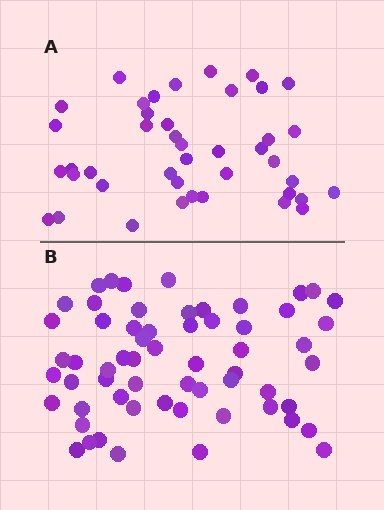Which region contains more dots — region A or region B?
Region B (the bottom region) has more dots.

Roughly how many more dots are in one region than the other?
Region B has approximately 20 more dots than region A.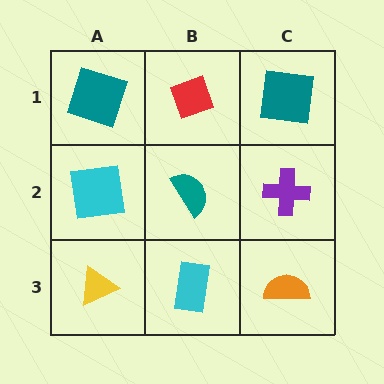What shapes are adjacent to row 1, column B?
A teal semicircle (row 2, column B), a teal square (row 1, column A), a teal square (row 1, column C).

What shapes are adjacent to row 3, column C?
A purple cross (row 2, column C), a cyan rectangle (row 3, column B).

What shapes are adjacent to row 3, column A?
A cyan square (row 2, column A), a cyan rectangle (row 3, column B).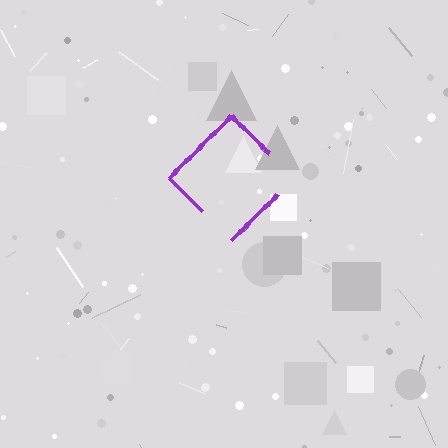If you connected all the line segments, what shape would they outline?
They would outline a diamond.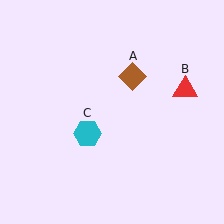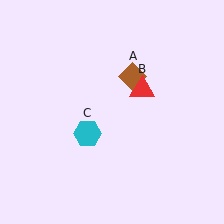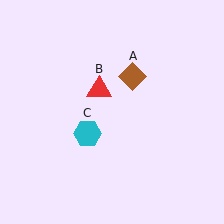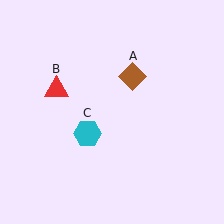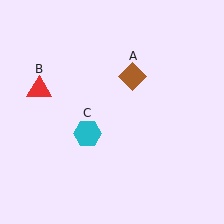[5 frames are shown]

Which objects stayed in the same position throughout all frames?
Brown diamond (object A) and cyan hexagon (object C) remained stationary.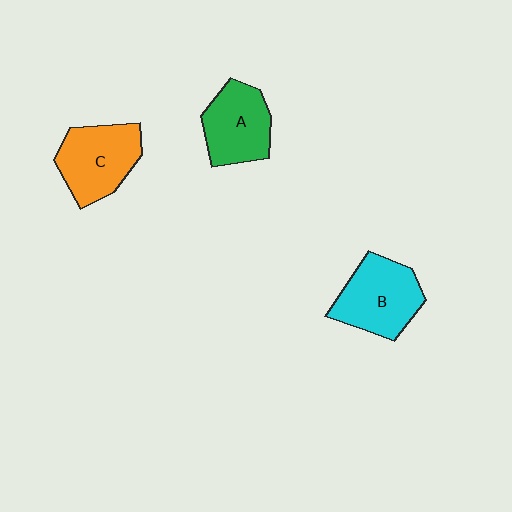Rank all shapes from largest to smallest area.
From largest to smallest: B (cyan), C (orange), A (green).